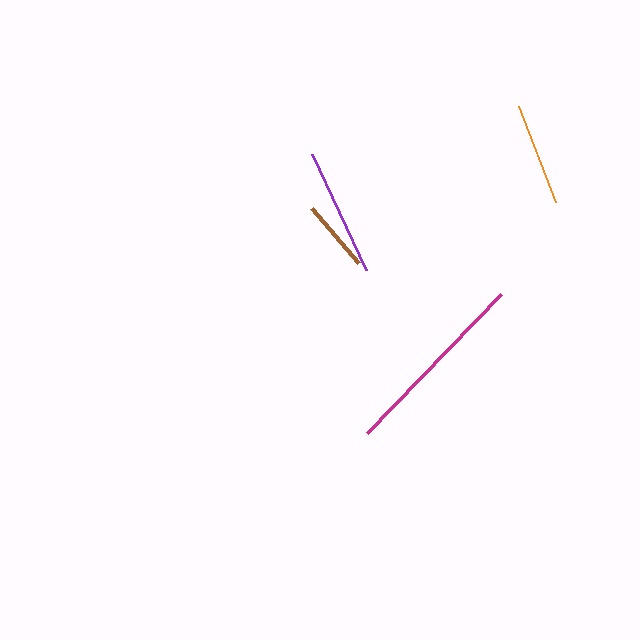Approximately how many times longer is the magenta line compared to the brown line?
The magenta line is approximately 2.7 times the length of the brown line.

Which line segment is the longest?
The magenta line is the longest at approximately 193 pixels.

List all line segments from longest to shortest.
From longest to shortest: magenta, purple, orange, brown.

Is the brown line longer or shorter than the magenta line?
The magenta line is longer than the brown line.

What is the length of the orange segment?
The orange segment is approximately 103 pixels long.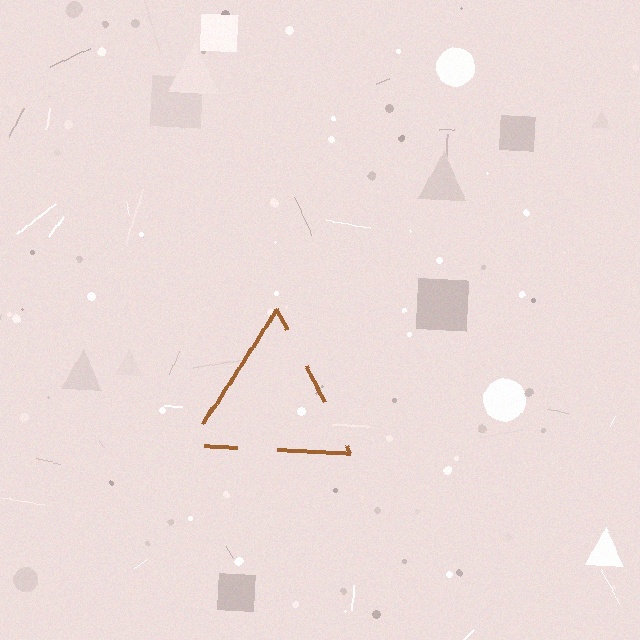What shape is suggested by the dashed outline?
The dashed outline suggests a triangle.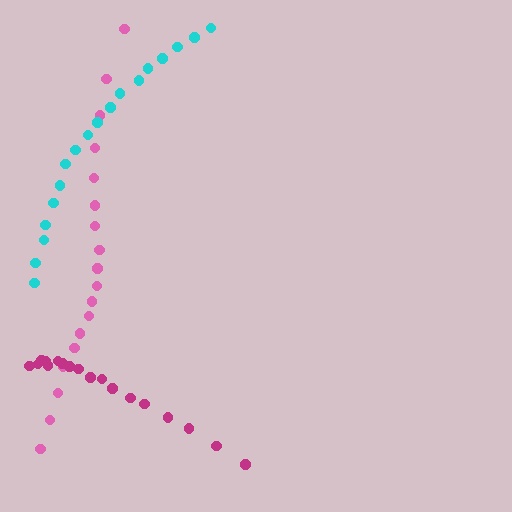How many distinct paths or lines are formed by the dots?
There are 3 distinct paths.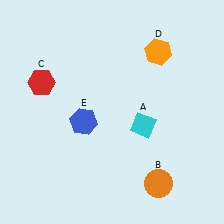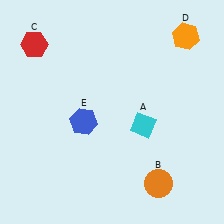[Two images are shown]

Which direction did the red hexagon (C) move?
The red hexagon (C) moved up.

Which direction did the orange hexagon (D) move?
The orange hexagon (D) moved right.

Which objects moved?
The objects that moved are: the red hexagon (C), the orange hexagon (D).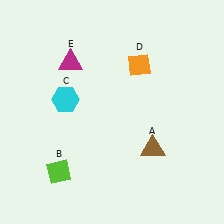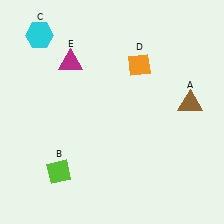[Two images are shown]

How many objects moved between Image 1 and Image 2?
2 objects moved between the two images.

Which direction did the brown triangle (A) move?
The brown triangle (A) moved up.